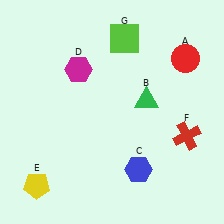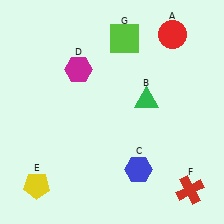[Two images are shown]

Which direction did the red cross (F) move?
The red cross (F) moved down.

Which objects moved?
The objects that moved are: the red circle (A), the red cross (F).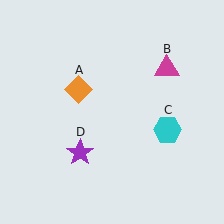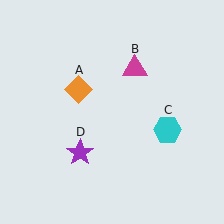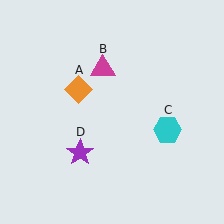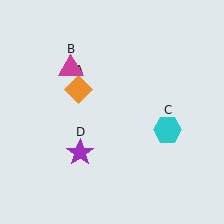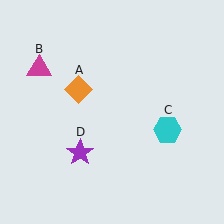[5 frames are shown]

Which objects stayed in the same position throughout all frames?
Orange diamond (object A) and cyan hexagon (object C) and purple star (object D) remained stationary.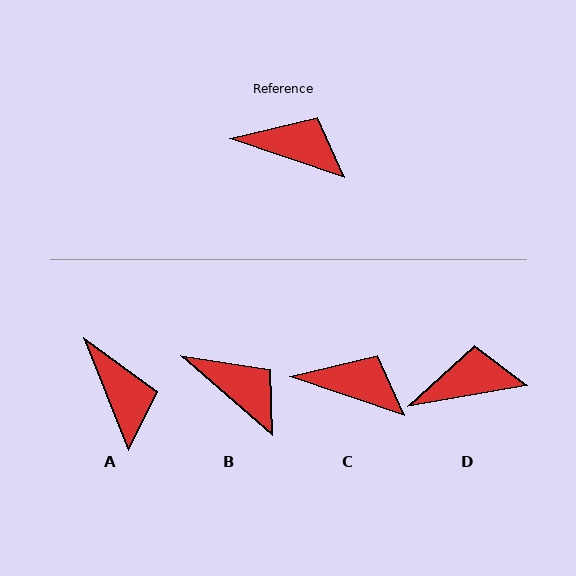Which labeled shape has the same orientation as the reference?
C.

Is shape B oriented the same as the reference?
No, it is off by about 23 degrees.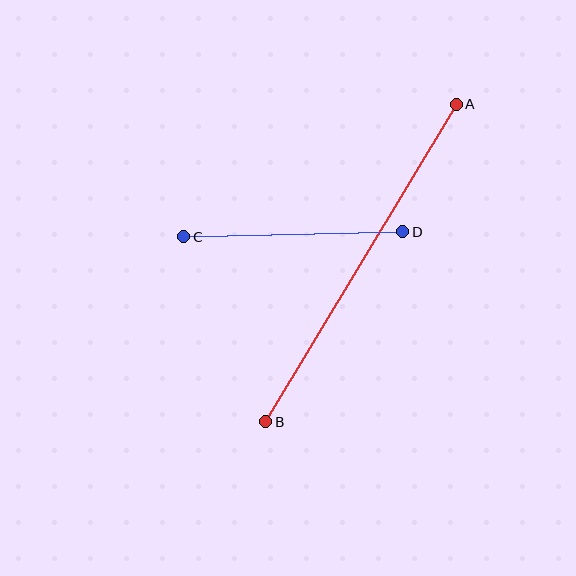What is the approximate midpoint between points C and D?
The midpoint is at approximately (293, 234) pixels.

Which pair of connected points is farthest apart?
Points A and B are farthest apart.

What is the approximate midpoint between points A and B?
The midpoint is at approximately (361, 263) pixels.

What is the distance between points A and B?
The distance is approximately 370 pixels.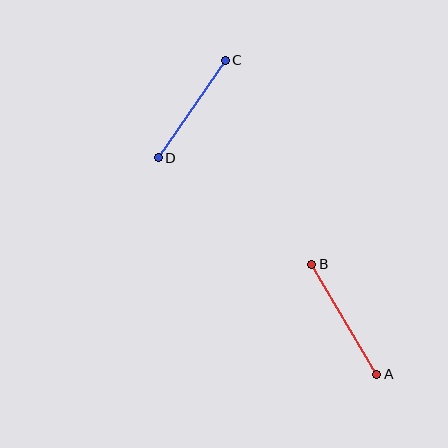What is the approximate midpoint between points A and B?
The midpoint is at approximately (344, 319) pixels.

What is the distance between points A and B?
The distance is approximately 128 pixels.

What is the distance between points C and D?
The distance is approximately 119 pixels.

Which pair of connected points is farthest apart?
Points A and B are farthest apart.